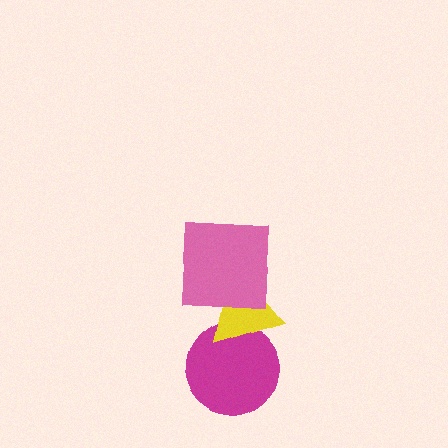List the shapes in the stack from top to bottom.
From top to bottom: the pink square, the yellow triangle, the magenta circle.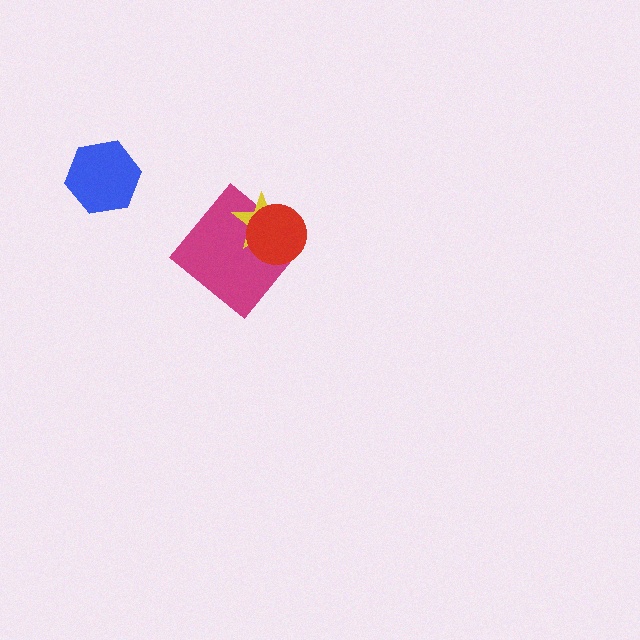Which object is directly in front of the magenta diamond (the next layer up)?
The yellow star is directly in front of the magenta diamond.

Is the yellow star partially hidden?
Yes, it is partially covered by another shape.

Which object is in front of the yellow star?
The red circle is in front of the yellow star.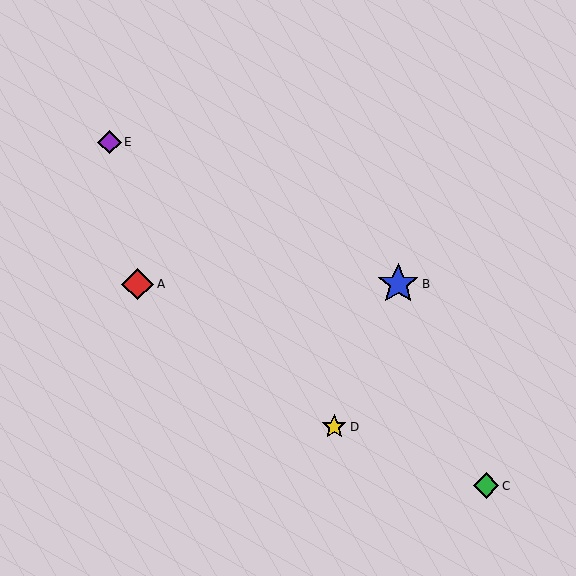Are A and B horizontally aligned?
Yes, both are at y≈284.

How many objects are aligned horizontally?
2 objects (A, B) are aligned horizontally.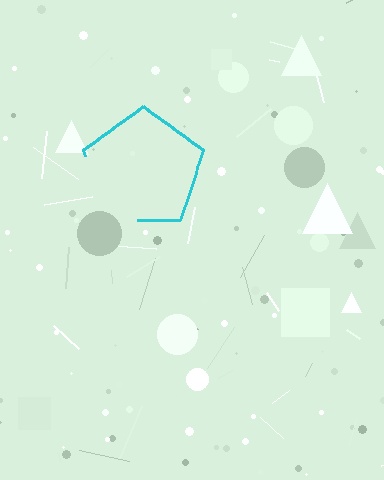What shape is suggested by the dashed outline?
The dashed outline suggests a pentagon.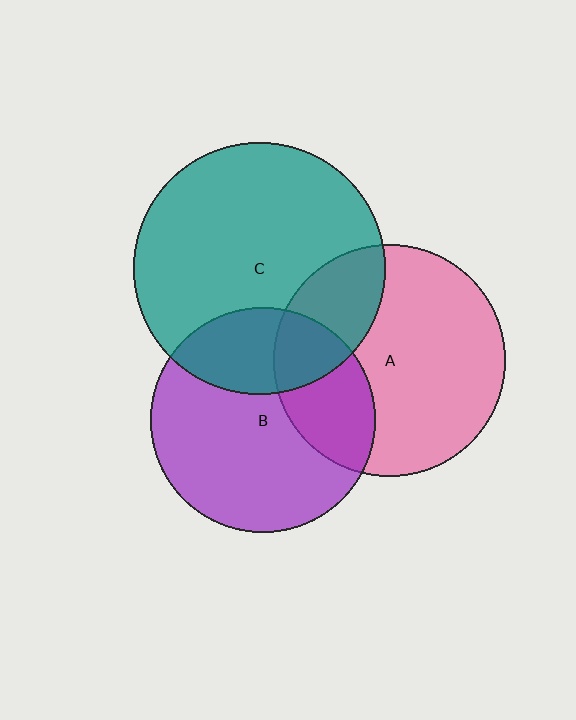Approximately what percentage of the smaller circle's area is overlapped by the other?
Approximately 30%.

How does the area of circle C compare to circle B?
Approximately 1.3 times.